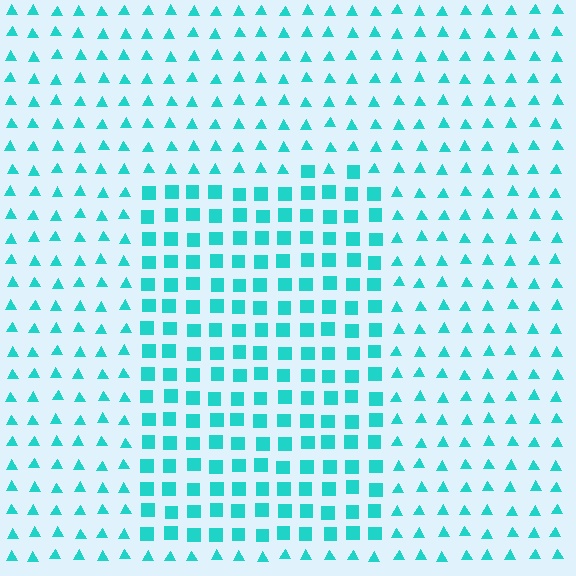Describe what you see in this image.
The image is filled with small cyan elements arranged in a uniform grid. A rectangle-shaped region contains squares, while the surrounding area contains triangles. The boundary is defined purely by the change in element shape.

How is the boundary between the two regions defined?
The boundary is defined by a change in element shape: squares inside vs. triangles outside. All elements share the same color and spacing.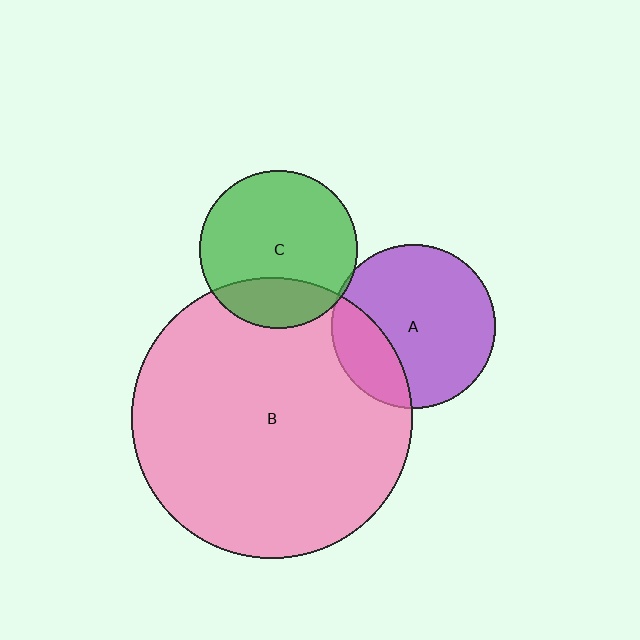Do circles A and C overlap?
Yes.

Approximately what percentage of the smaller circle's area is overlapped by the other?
Approximately 5%.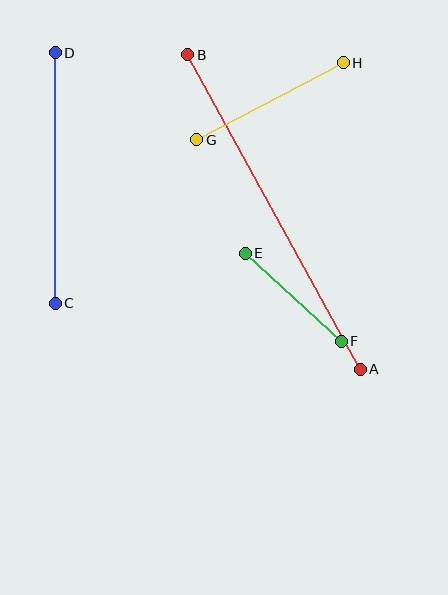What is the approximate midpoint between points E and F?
The midpoint is at approximately (293, 297) pixels.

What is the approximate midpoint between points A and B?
The midpoint is at approximately (274, 212) pixels.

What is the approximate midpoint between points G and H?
The midpoint is at approximately (270, 101) pixels.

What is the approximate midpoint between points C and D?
The midpoint is at approximately (55, 178) pixels.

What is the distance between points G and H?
The distance is approximately 166 pixels.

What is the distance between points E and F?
The distance is approximately 130 pixels.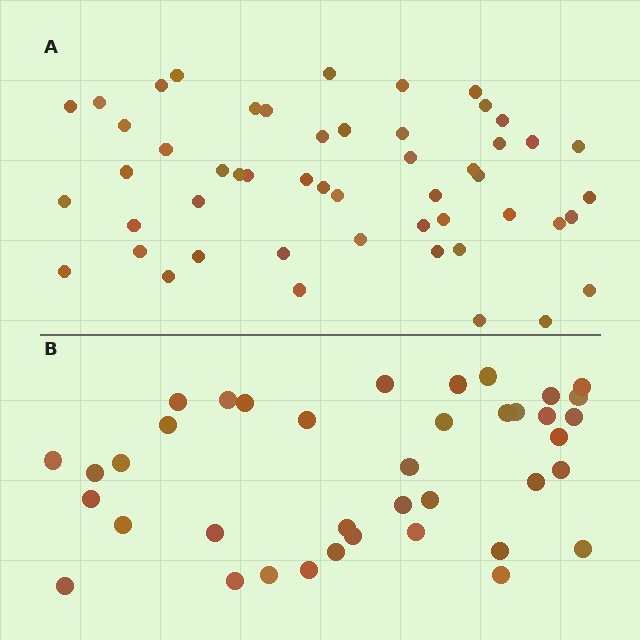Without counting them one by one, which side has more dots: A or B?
Region A (the top region) has more dots.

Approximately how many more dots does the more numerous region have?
Region A has roughly 12 or so more dots than region B.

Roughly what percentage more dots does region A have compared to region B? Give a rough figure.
About 30% more.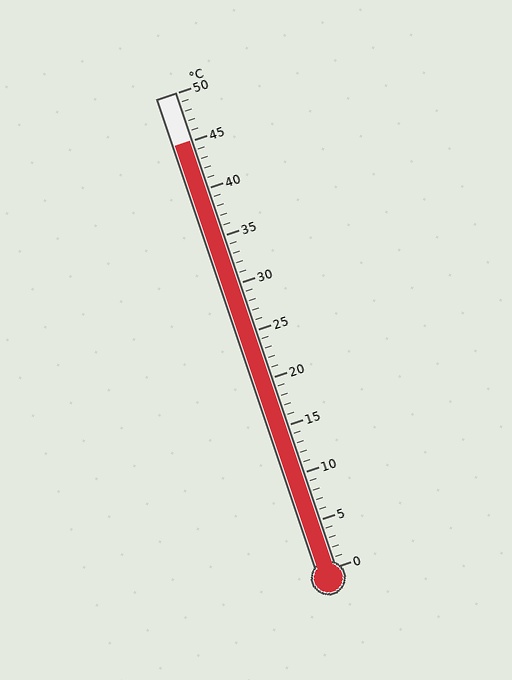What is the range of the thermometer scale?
The thermometer scale ranges from 0°C to 50°C.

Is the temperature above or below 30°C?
The temperature is above 30°C.